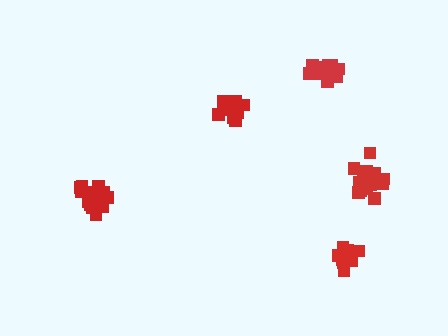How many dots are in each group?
Group 1: 14 dots, Group 2: 14 dots, Group 3: 20 dots, Group 4: 16 dots, Group 5: 20 dots (84 total).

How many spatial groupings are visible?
There are 5 spatial groupings.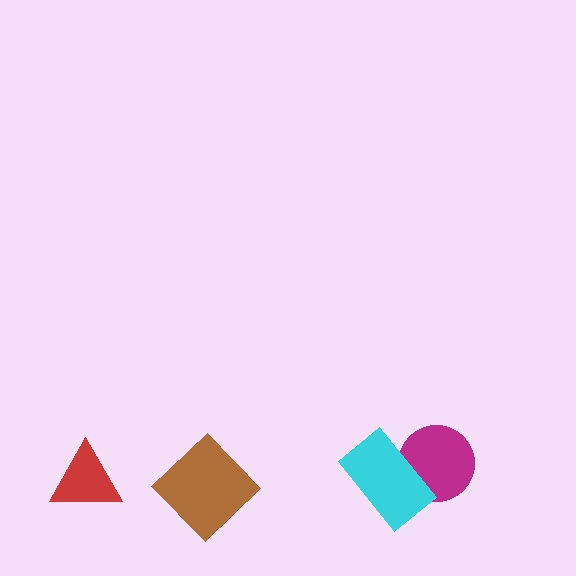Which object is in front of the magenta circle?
The cyan rectangle is in front of the magenta circle.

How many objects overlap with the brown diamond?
0 objects overlap with the brown diamond.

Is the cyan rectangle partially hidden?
No, no other shape covers it.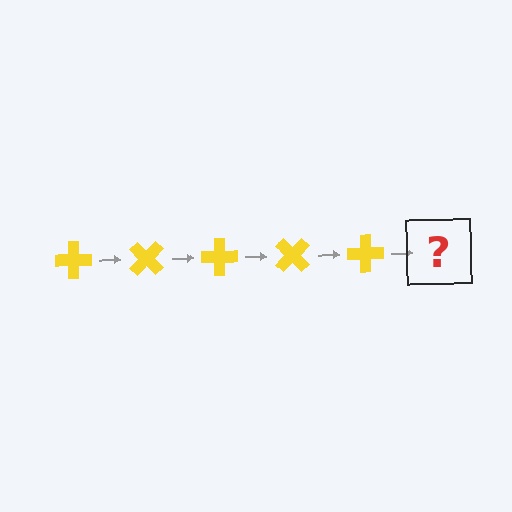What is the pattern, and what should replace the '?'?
The pattern is that the cross rotates 45 degrees each step. The '?' should be a yellow cross rotated 225 degrees.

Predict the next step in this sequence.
The next step is a yellow cross rotated 225 degrees.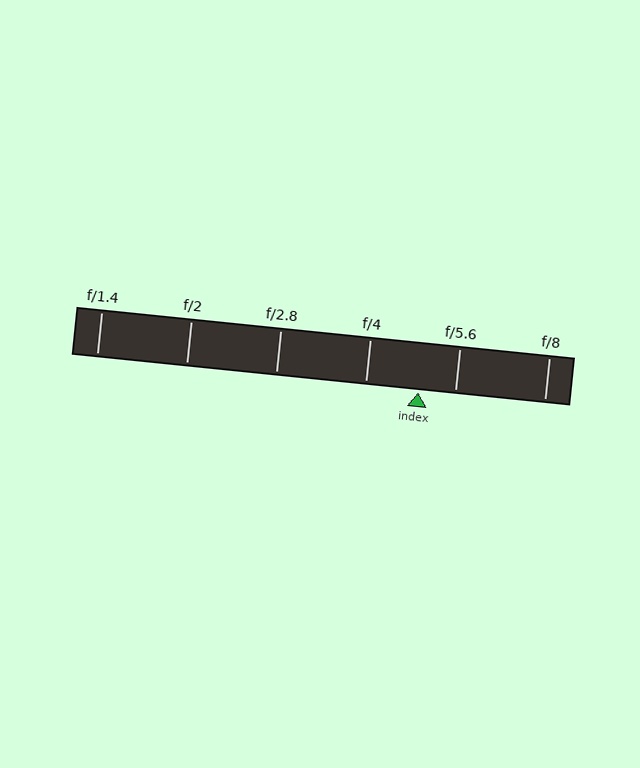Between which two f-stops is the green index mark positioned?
The index mark is between f/4 and f/5.6.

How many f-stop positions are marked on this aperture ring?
There are 6 f-stop positions marked.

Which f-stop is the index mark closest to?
The index mark is closest to f/5.6.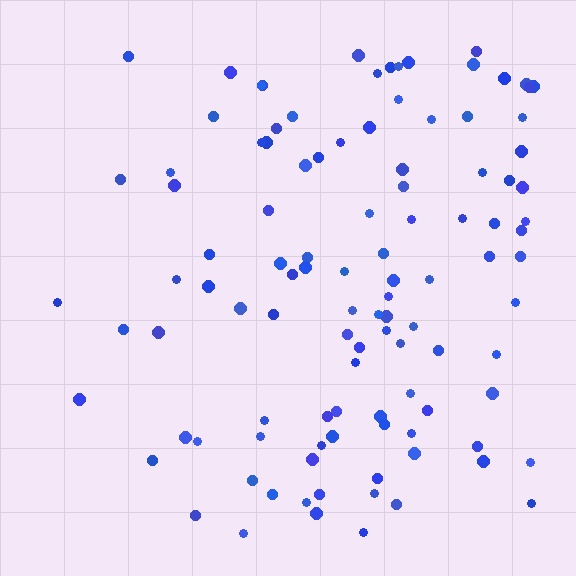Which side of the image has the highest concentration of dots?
The right.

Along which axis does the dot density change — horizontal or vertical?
Horizontal.